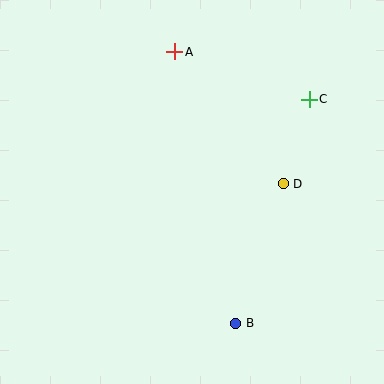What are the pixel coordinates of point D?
Point D is at (283, 184).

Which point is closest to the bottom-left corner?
Point B is closest to the bottom-left corner.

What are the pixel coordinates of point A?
Point A is at (175, 52).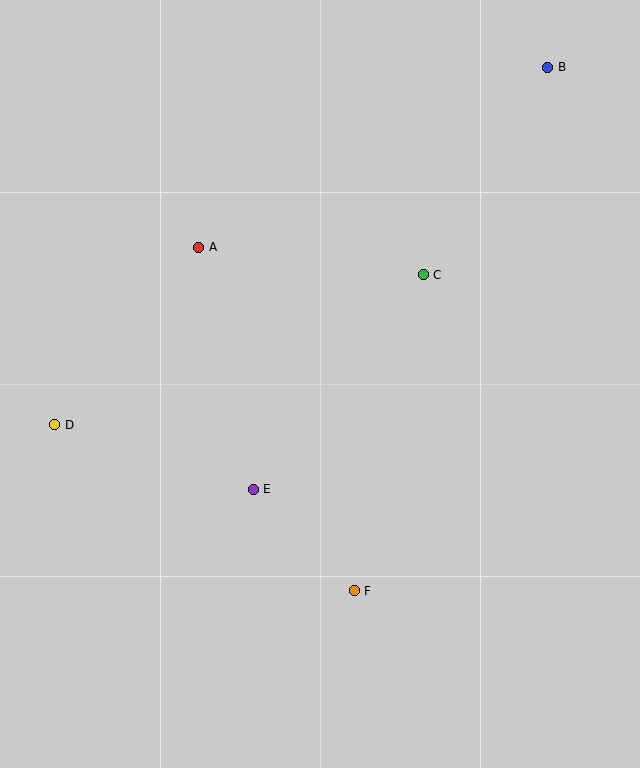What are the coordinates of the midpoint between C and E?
The midpoint between C and E is at (338, 382).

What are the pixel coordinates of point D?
Point D is at (55, 425).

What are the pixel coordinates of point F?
Point F is at (354, 591).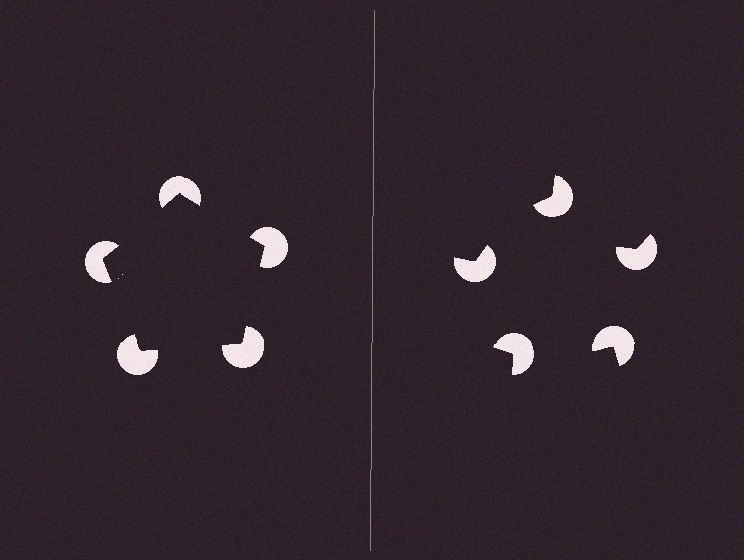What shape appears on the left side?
An illusory pentagon.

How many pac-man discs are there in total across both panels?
10 — 5 on each side.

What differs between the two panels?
The pac-man discs are positioned identically on both sides; only the wedge orientations differ. On the left they align to a pentagon; on the right they are misaligned.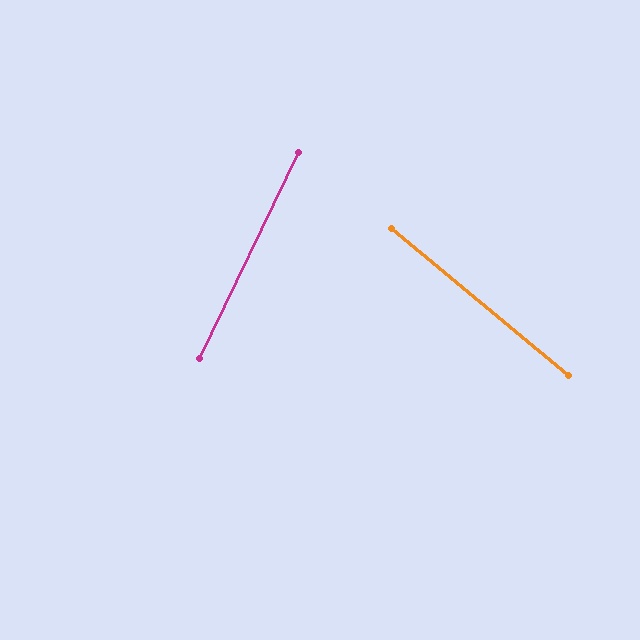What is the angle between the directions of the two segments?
Approximately 76 degrees.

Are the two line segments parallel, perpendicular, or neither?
Neither parallel nor perpendicular — they differ by about 76°.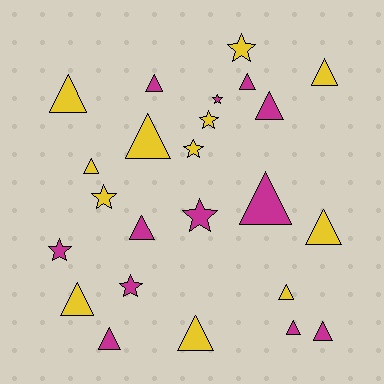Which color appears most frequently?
Yellow, with 12 objects.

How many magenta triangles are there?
There are 8 magenta triangles.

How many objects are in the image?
There are 24 objects.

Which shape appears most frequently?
Triangle, with 16 objects.